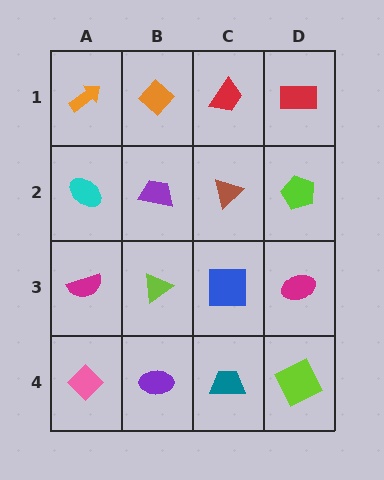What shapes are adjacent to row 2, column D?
A red rectangle (row 1, column D), a magenta ellipse (row 3, column D), a brown triangle (row 2, column C).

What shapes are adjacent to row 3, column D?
A lime pentagon (row 2, column D), a lime square (row 4, column D), a blue square (row 3, column C).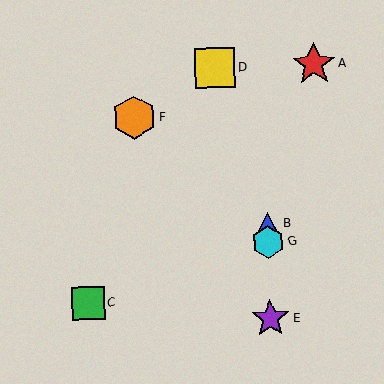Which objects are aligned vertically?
Objects B, E, G are aligned vertically.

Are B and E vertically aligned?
Yes, both are at x≈267.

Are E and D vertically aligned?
No, E is at x≈270 and D is at x≈215.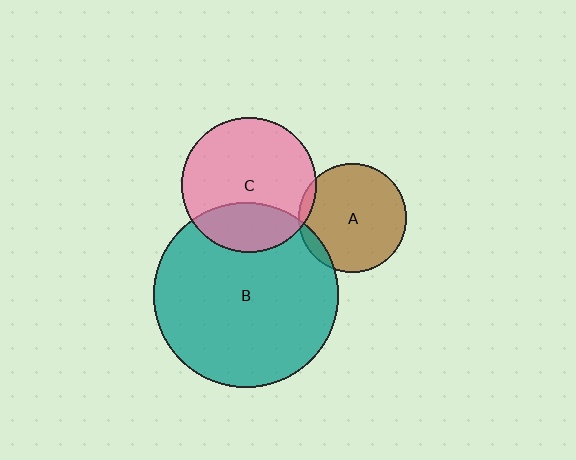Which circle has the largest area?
Circle B (teal).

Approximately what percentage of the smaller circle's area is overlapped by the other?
Approximately 5%.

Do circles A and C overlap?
Yes.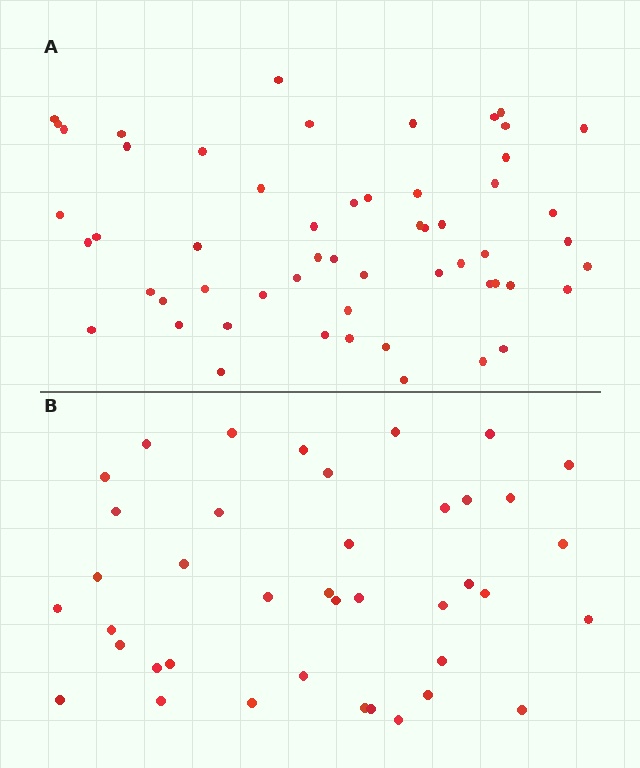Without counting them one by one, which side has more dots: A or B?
Region A (the top region) has more dots.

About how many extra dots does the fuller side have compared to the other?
Region A has approximately 15 more dots than region B.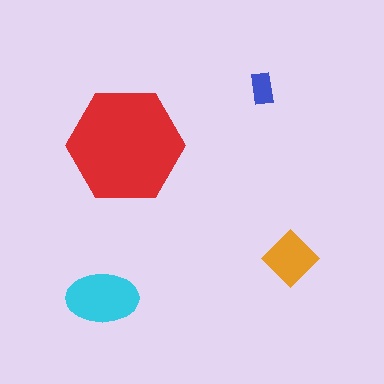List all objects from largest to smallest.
The red hexagon, the cyan ellipse, the orange diamond, the blue rectangle.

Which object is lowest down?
The cyan ellipse is bottommost.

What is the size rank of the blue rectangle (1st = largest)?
4th.